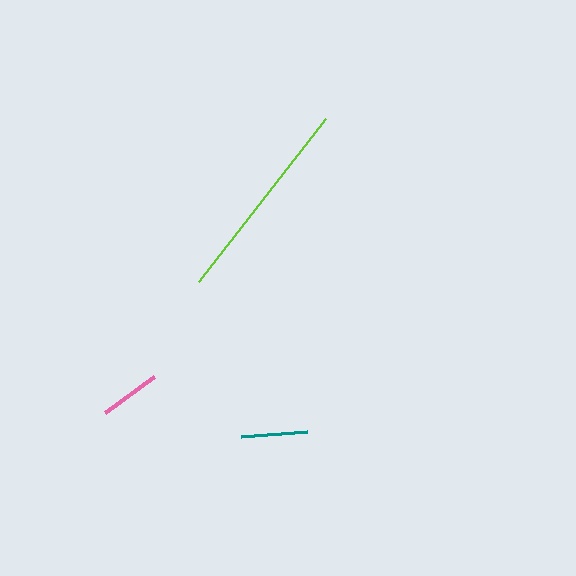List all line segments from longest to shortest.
From longest to shortest: lime, teal, pink.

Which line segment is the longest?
The lime line is the longest at approximately 207 pixels.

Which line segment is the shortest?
The pink line is the shortest at approximately 61 pixels.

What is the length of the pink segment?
The pink segment is approximately 61 pixels long.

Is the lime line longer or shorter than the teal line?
The lime line is longer than the teal line.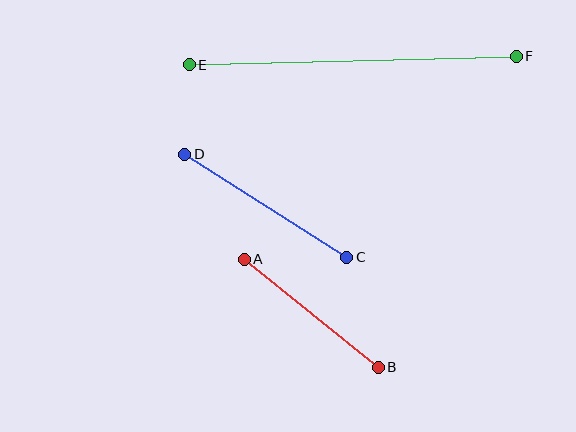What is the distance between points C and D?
The distance is approximately 192 pixels.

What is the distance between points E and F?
The distance is approximately 327 pixels.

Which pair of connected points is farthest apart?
Points E and F are farthest apart.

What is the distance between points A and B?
The distance is approximately 172 pixels.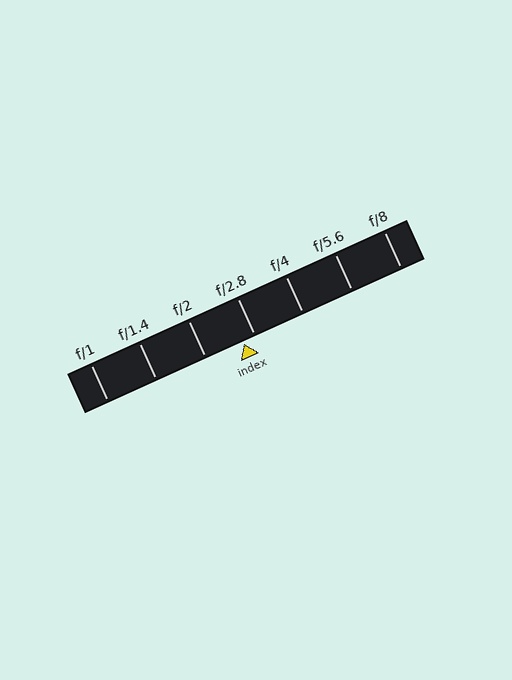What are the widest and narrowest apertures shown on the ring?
The widest aperture shown is f/1 and the narrowest is f/8.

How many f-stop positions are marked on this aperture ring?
There are 7 f-stop positions marked.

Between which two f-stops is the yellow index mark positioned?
The index mark is between f/2 and f/2.8.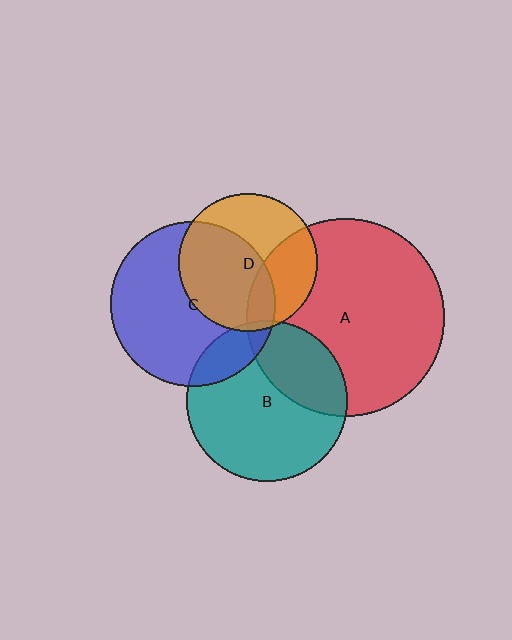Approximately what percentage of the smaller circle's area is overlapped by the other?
Approximately 15%.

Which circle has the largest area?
Circle A (red).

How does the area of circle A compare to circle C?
Approximately 1.4 times.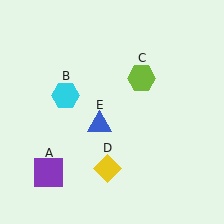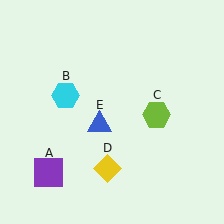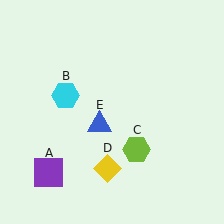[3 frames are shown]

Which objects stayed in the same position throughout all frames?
Purple square (object A) and cyan hexagon (object B) and yellow diamond (object D) and blue triangle (object E) remained stationary.